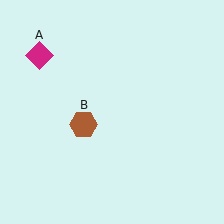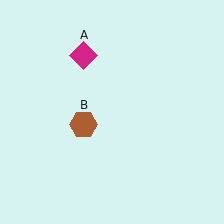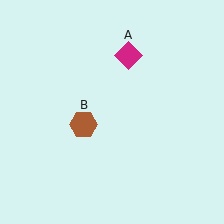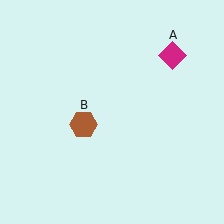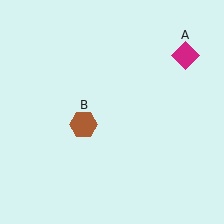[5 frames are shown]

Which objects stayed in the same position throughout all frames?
Brown hexagon (object B) remained stationary.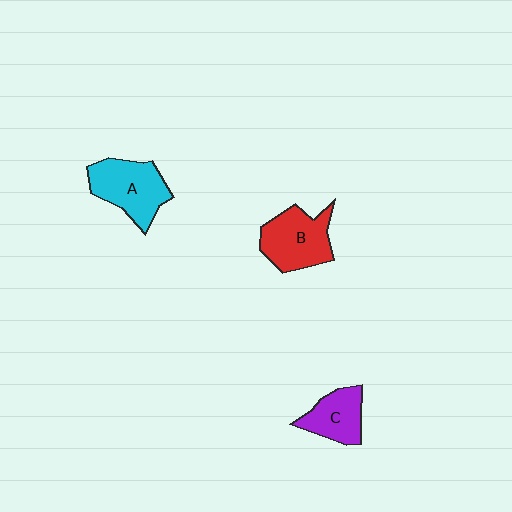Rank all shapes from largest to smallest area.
From largest to smallest: A (cyan), B (red), C (purple).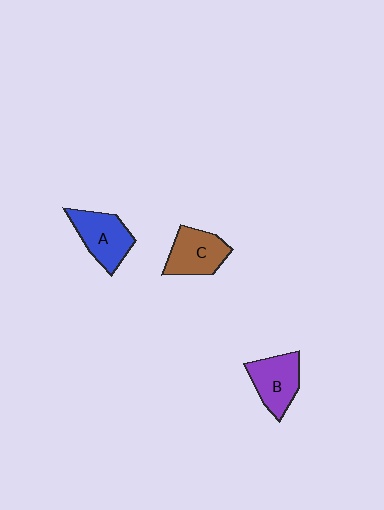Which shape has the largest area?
Shape A (blue).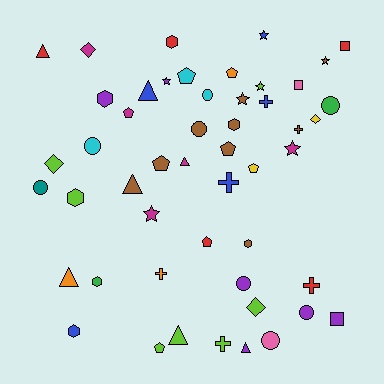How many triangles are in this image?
There are 7 triangles.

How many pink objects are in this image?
There are 2 pink objects.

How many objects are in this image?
There are 50 objects.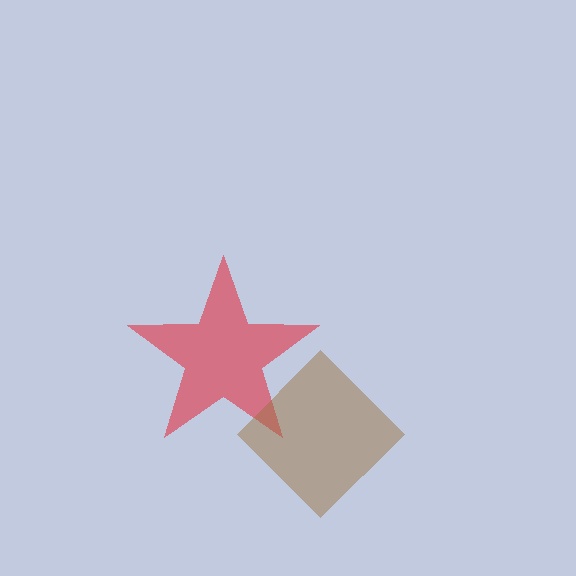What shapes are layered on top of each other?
The layered shapes are: a red star, a brown diamond.